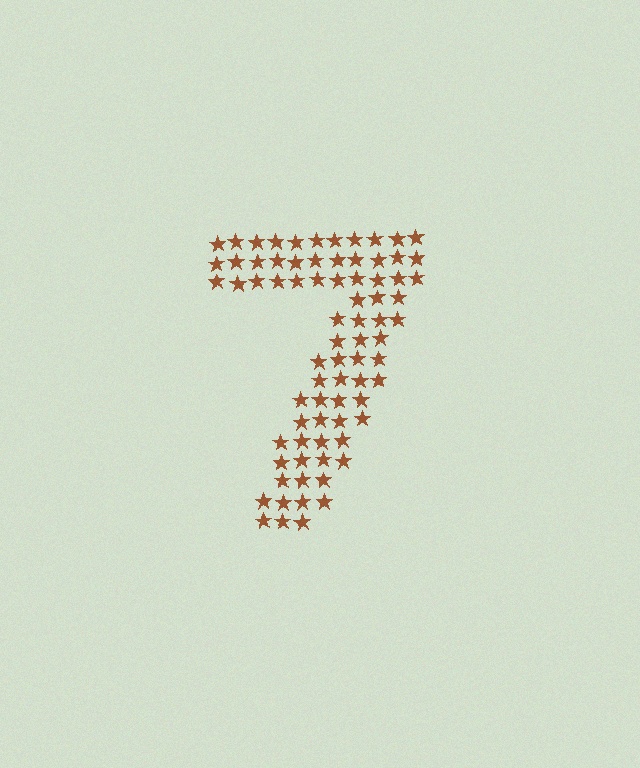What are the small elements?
The small elements are stars.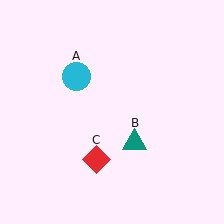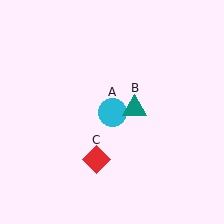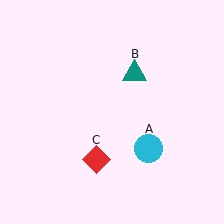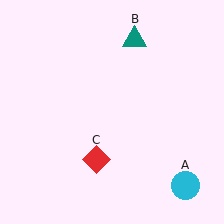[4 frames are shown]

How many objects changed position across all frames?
2 objects changed position: cyan circle (object A), teal triangle (object B).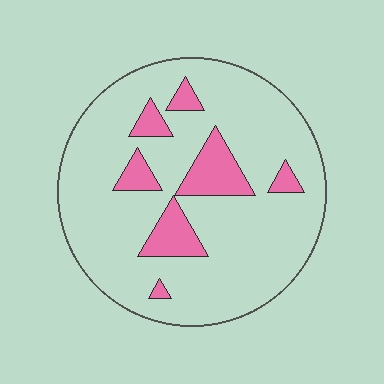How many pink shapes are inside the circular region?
7.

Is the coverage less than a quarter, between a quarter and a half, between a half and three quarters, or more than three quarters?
Less than a quarter.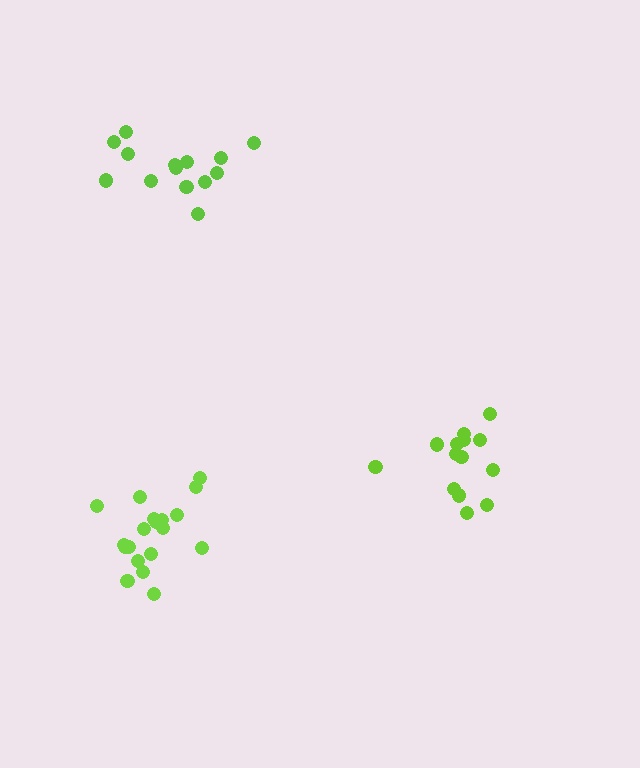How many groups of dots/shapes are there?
There are 3 groups.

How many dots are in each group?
Group 1: 19 dots, Group 2: 14 dots, Group 3: 14 dots (47 total).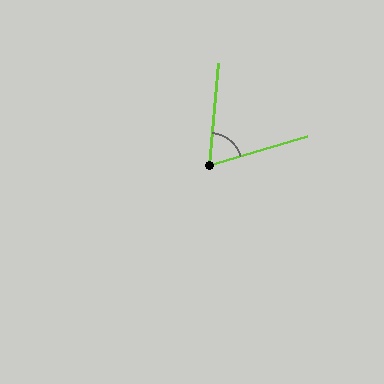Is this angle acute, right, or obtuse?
It is acute.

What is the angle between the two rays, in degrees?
Approximately 69 degrees.